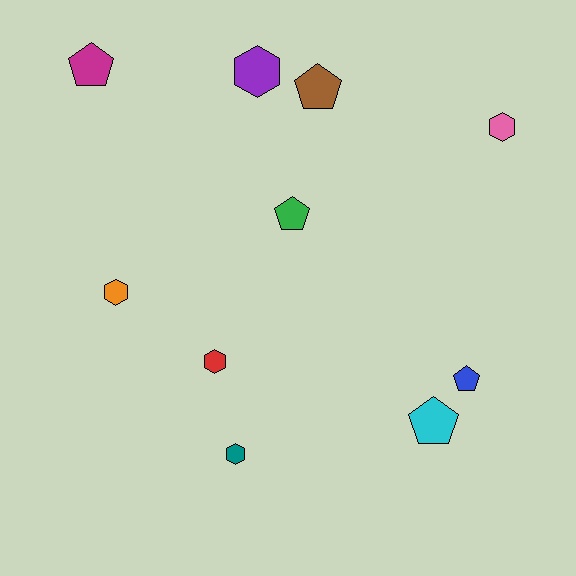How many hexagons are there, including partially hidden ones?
There are 5 hexagons.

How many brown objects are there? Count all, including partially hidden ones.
There is 1 brown object.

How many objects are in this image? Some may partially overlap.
There are 10 objects.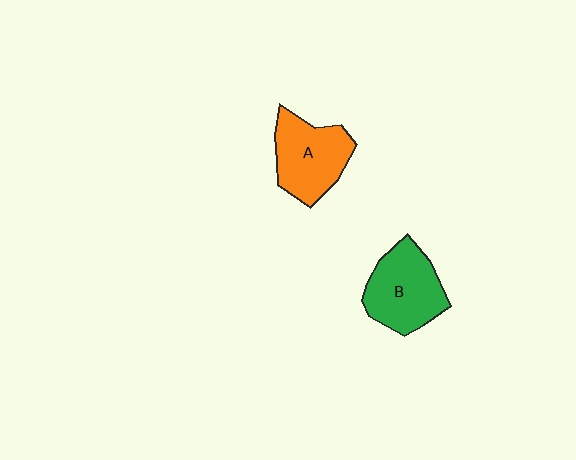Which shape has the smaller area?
Shape A (orange).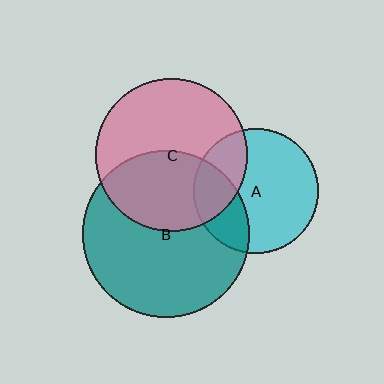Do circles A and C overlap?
Yes.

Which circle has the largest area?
Circle B (teal).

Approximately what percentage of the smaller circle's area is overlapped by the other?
Approximately 25%.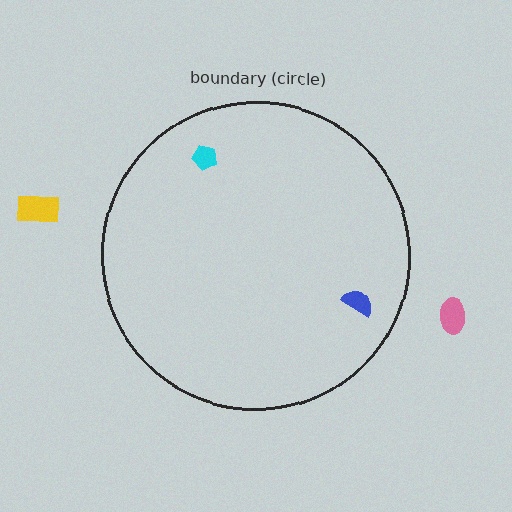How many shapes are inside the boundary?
2 inside, 2 outside.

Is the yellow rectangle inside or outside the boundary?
Outside.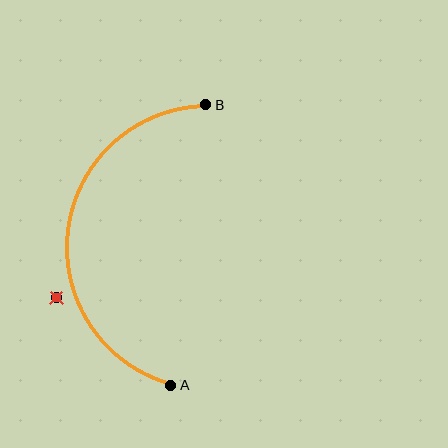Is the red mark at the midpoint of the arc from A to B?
No — the red mark does not lie on the arc at all. It sits slightly outside the curve.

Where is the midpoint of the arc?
The arc midpoint is the point on the curve farthest from the straight line joining A and B. It sits to the left of that line.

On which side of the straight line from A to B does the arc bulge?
The arc bulges to the left of the straight line connecting A and B.